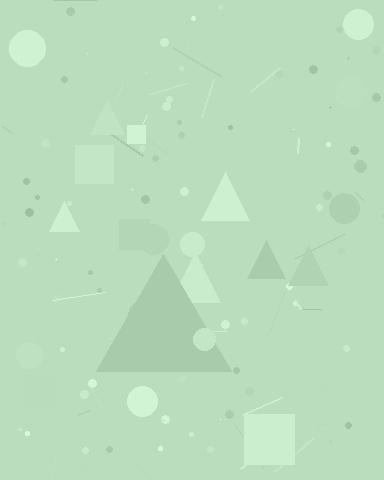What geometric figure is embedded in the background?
A triangle is embedded in the background.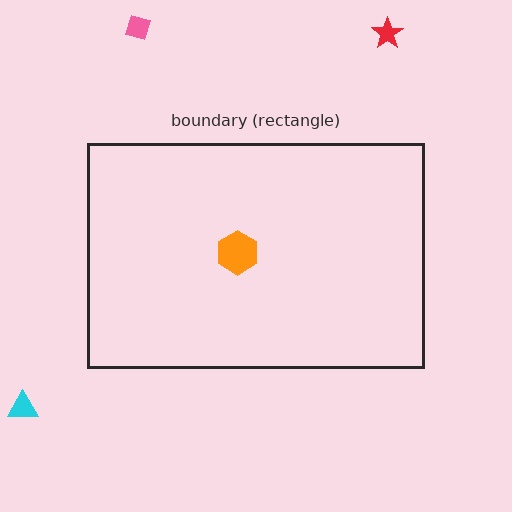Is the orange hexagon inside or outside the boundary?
Inside.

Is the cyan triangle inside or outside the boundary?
Outside.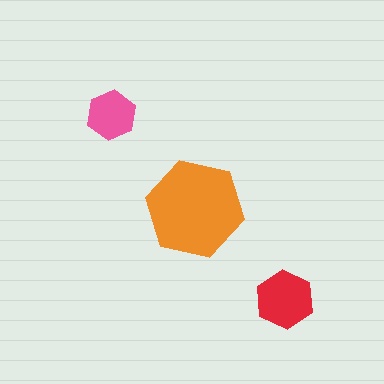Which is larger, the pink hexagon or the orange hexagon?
The orange one.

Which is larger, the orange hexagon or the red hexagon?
The orange one.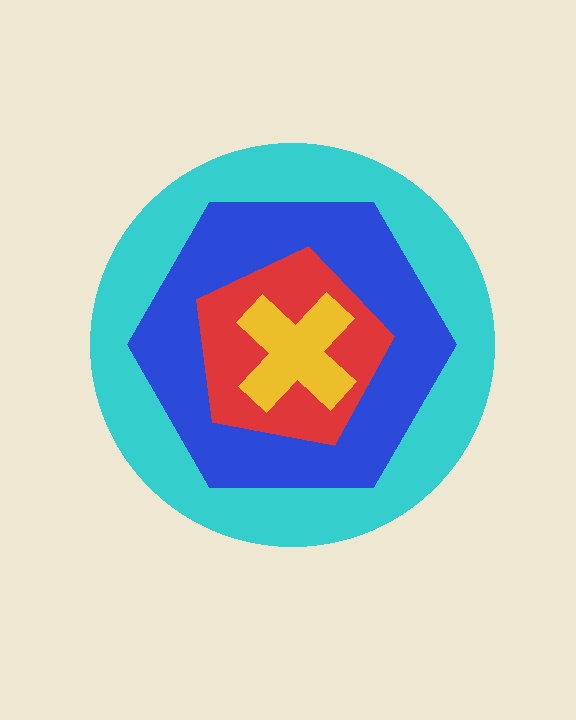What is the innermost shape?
The yellow cross.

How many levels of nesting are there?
4.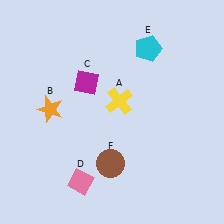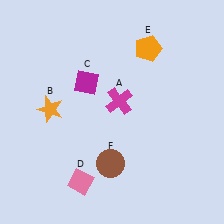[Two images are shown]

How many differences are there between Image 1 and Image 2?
There are 2 differences between the two images.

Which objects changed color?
A changed from yellow to magenta. E changed from cyan to orange.